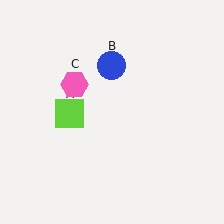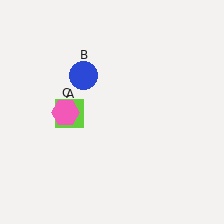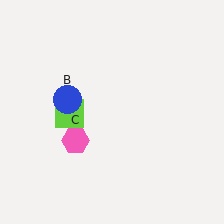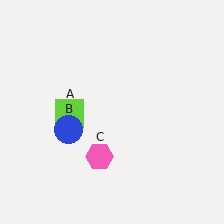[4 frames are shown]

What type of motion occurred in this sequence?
The blue circle (object B), pink hexagon (object C) rotated counterclockwise around the center of the scene.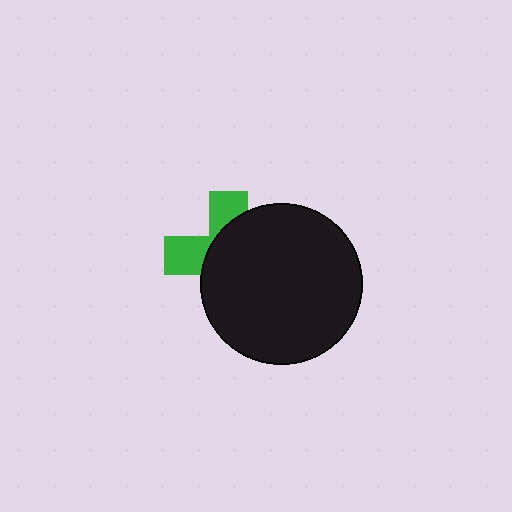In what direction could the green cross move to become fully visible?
The green cross could move left. That would shift it out from behind the black circle entirely.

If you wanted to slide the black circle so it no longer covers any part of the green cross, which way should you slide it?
Slide it right — that is the most direct way to separate the two shapes.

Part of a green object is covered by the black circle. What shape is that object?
It is a cross.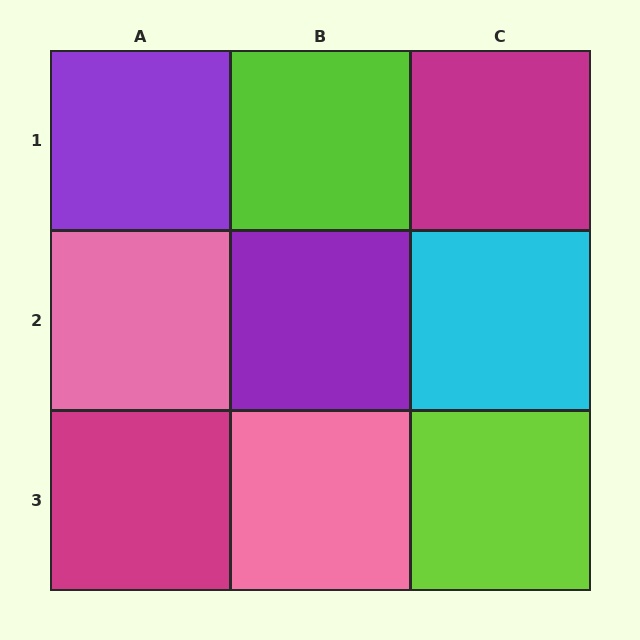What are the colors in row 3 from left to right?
Magenta, pink, lime.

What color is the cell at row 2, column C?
Cyan.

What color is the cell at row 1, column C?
Magenta.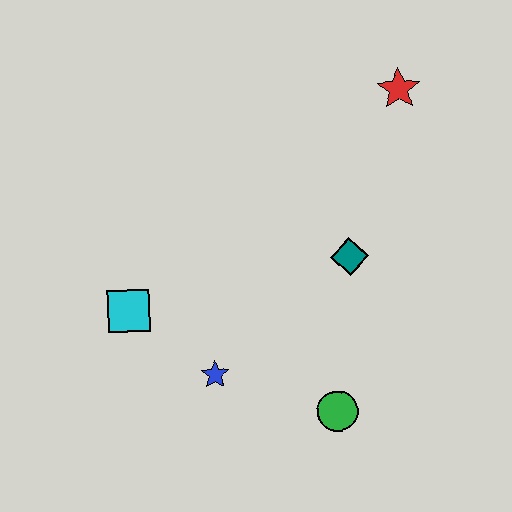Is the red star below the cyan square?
No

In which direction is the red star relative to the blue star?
The red star is above the blue star.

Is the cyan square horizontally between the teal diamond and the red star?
No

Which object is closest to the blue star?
The cyan square is closest to the blue star.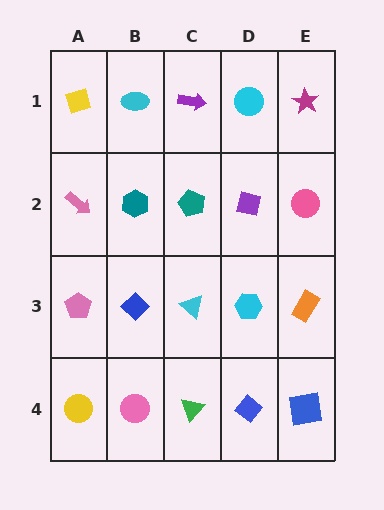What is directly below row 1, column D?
A purple square.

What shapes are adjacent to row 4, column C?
A cyan triangle (row 3, column C), a pink circle (row 4, column B), a blue diamond (row 4, column D).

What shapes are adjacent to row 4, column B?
A blue diamond (row 3, column B), a yellow circle (row 4, column A), a green triangle (row 4, column C).